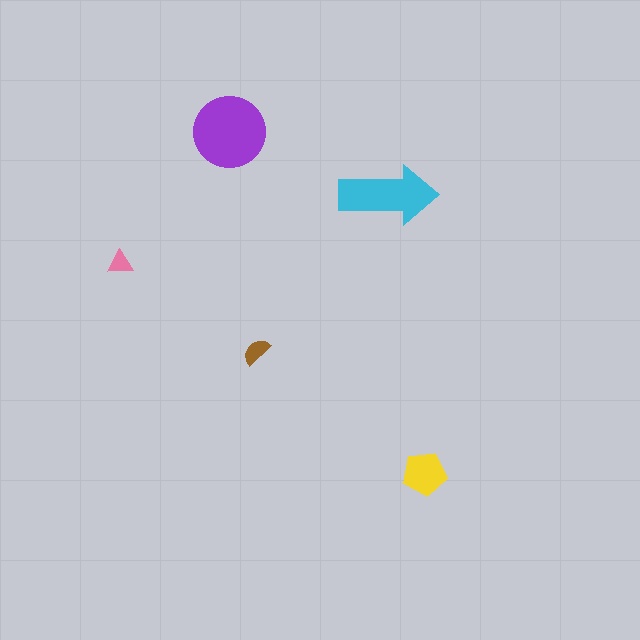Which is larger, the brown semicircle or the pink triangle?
The brown semicircle.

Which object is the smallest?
The pink triangle.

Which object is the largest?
The purple circle.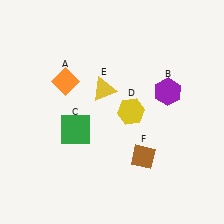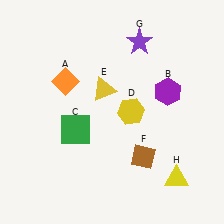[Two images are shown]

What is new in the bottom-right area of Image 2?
A yellow triangle (H) was added in the bottom-right area of Image 2.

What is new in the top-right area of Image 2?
A purple star (G) was added in the top-right area of Image 2.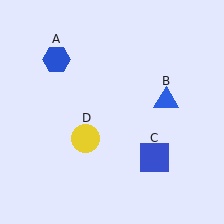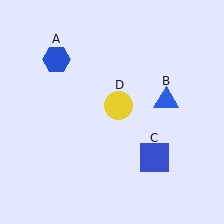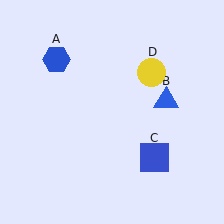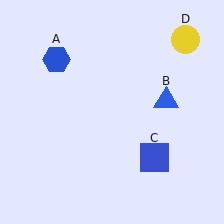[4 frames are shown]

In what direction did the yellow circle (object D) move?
The yellow circle (object D) moved up and to the right.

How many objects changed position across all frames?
1 object changed position: yellow circle (object D).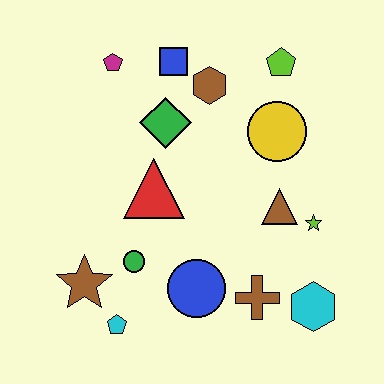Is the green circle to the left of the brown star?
No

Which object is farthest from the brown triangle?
The magenta pentagon is farthest from the brown triangle.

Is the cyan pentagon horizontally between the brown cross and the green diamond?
No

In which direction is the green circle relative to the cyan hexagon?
The green circle is to the left of the cyan hexagon.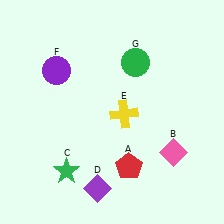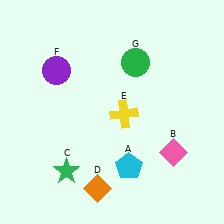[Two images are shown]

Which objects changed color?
A changed from red to cyan. D changed from purple to orange.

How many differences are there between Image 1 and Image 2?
There are 2 differences between the two images.